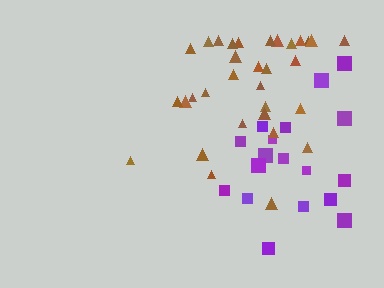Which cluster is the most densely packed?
Brown.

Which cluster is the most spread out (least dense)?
Purple.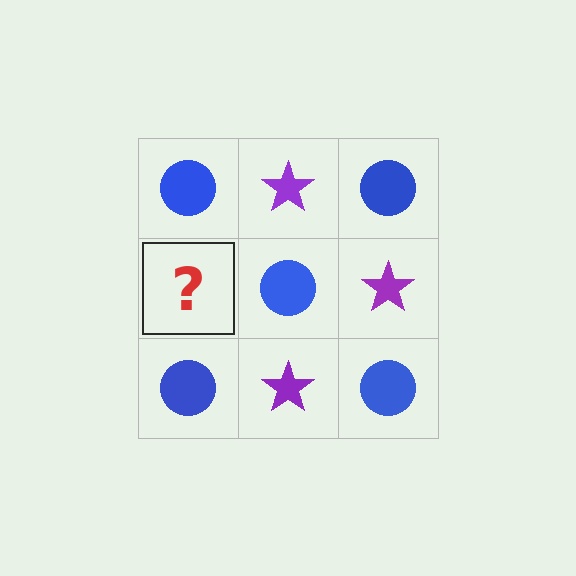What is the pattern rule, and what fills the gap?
The rule is that it alternates blue circle and purple star in a checkerboard pattern. The gap should be filled with a purple star.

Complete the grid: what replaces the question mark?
The question mark should be replaced with a purple star.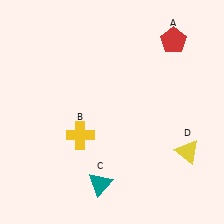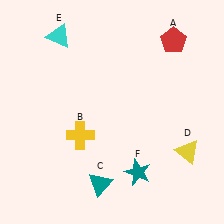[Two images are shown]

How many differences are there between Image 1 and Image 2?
There are 2 differences between the two images.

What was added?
A cyan triangle (E), a teal star (F) were added in Image 2.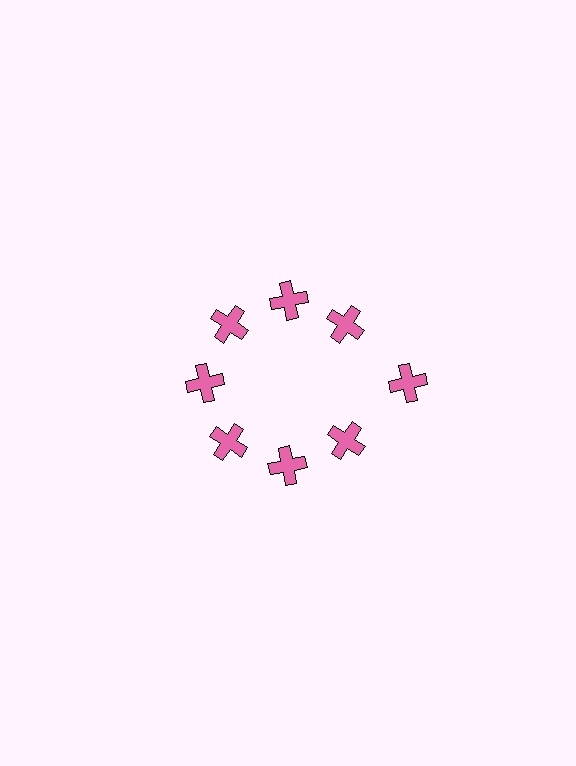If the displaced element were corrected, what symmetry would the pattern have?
It would have 8-fold rotational symmetry — the pattern would map onto itself every 45 degrees.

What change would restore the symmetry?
The symmetry would be restored by moving it inward, back onto the ring so that all 8 crosses sit at equal angles and equal distance from the center.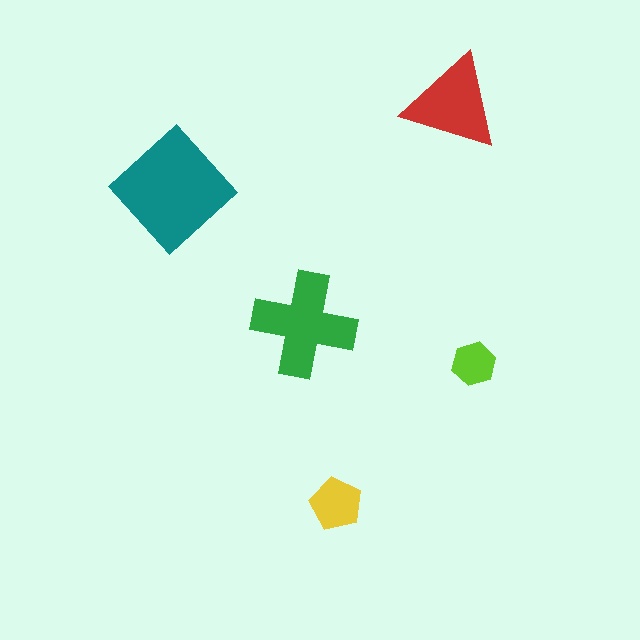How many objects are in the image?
There are 5 objects in the image.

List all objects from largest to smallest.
The teal diamond, the green cross, the red triangle, the yellow pentagon, the lime hexagon.